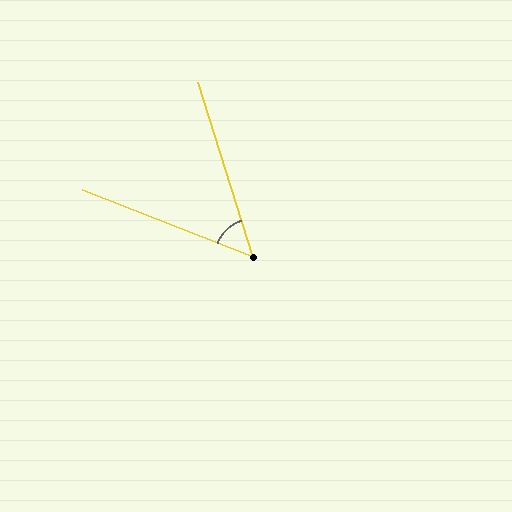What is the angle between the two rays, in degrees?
Approximately 51 degrees.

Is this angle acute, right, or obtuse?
It is acute.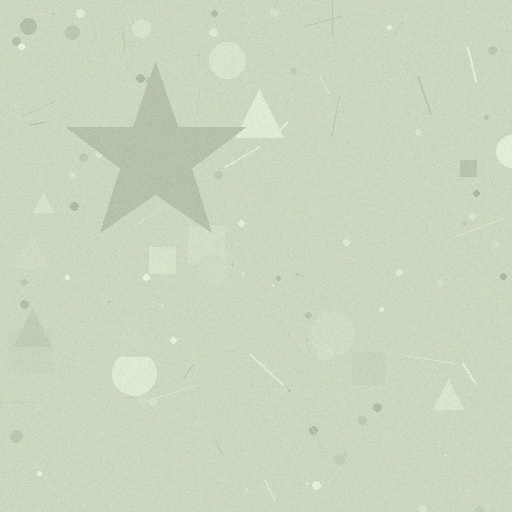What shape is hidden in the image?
A star is hidden in the image.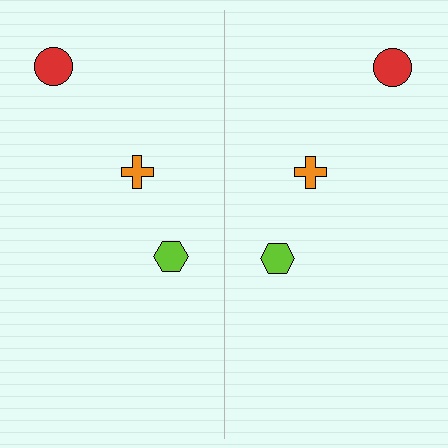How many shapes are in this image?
There are 6 shapes in this image.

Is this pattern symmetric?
Yes, this pattern has bilateral (reflection) symmetry.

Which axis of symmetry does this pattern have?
The pattern has a vertical axis of symmetry running through the center of the image.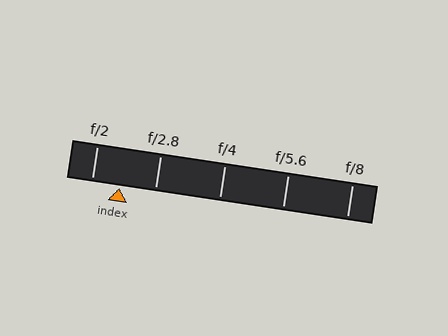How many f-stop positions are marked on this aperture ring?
There are 5 f-stop positions marked.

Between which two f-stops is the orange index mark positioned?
The index mark is between f/2 and f/2.8.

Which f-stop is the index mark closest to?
The index mark is closest to f/2.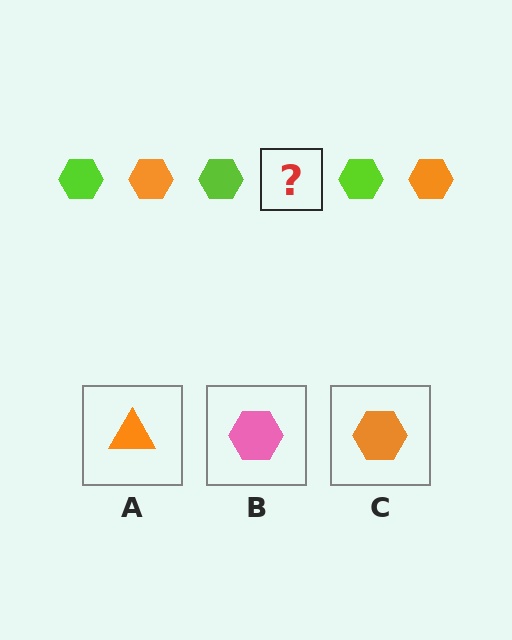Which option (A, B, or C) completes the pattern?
C.